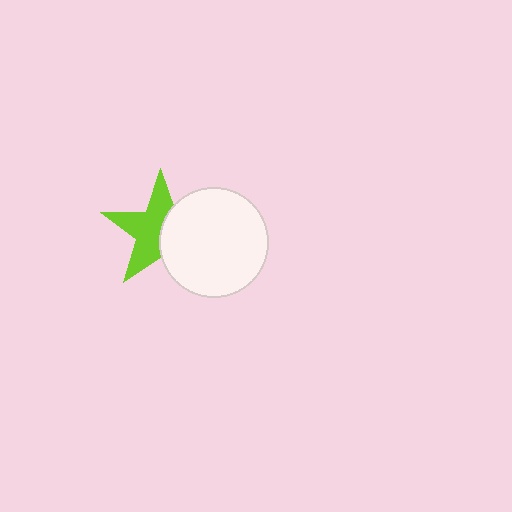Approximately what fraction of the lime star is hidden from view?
Roughly 43% of the lime star is hidden behind the white circle.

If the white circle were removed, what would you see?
You would see the complete lime star.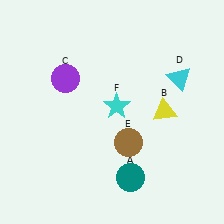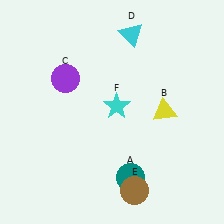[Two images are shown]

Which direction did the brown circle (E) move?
The brown circle (E) moved down.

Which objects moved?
The objects that moved are: the cyan triangle (D), the brown circle (E).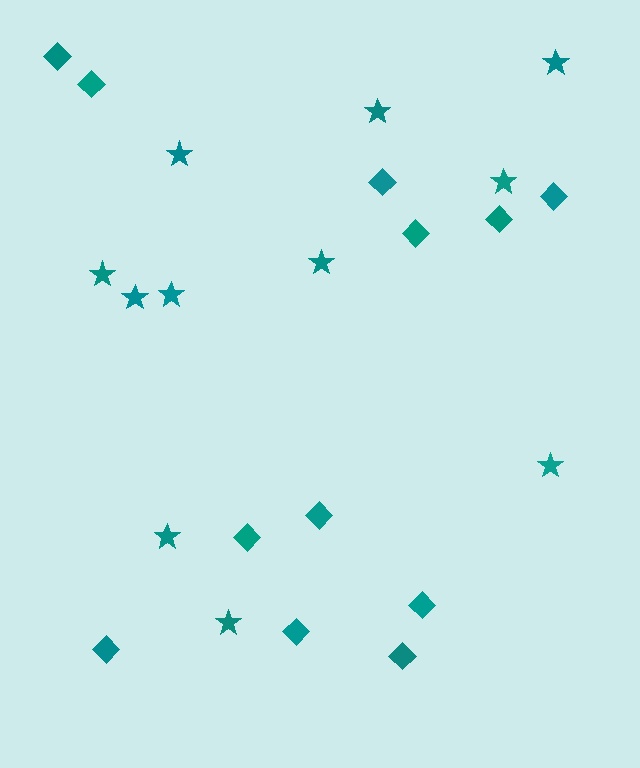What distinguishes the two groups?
There are 2 groups: one group of stars (11) and one group of diamonds (12).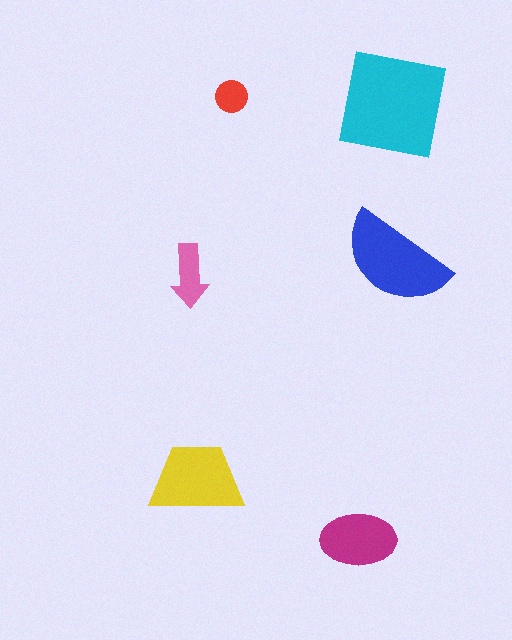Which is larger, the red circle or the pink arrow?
The pink arrow.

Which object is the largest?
The cyan square.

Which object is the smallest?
The red circle.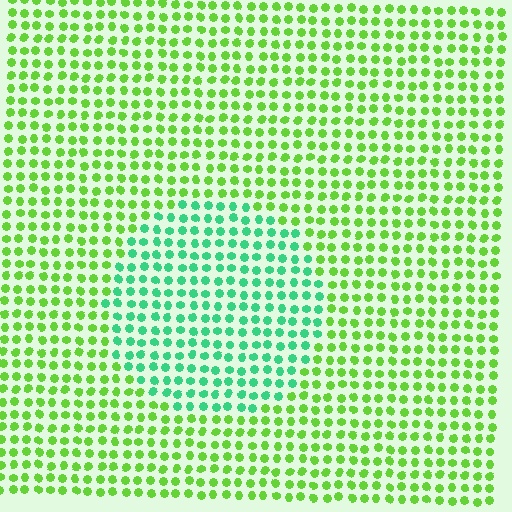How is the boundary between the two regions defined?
The boundary is defined purely by a slight shift in hue (about 47 degrees). Spacing, size, and orientation are identical on both sides.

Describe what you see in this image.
The image is filled with small lime elements in a uniform arrangement. A circle-shaped region is visible where the elements are tinted to a slightly different hue, forming a subtle color boundary.